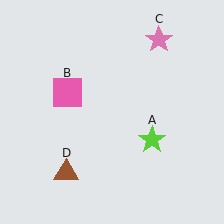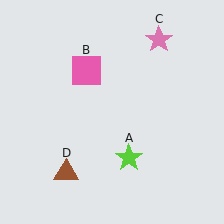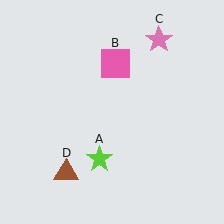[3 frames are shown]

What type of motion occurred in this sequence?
The lime star (object A), pink square (object B) rotated clockwise around the center of the scene.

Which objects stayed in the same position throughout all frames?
Pink star (object C) and brown triangle (object D) remained stationary.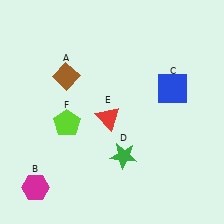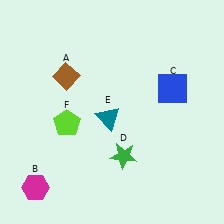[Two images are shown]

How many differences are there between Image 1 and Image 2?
There is 1 difference between the two images.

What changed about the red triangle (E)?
In Image 1, E is red. In Image 2, it changed to teal.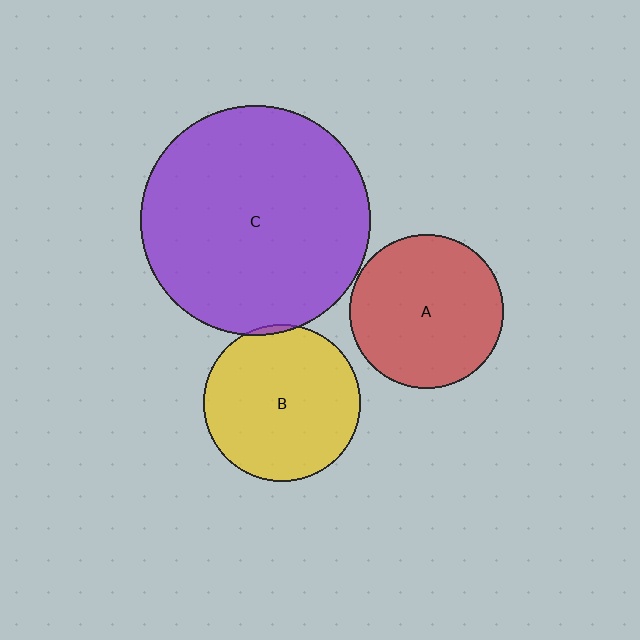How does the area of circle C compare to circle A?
Approximately 2.2 times.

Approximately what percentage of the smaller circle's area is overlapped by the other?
Approximately 5%.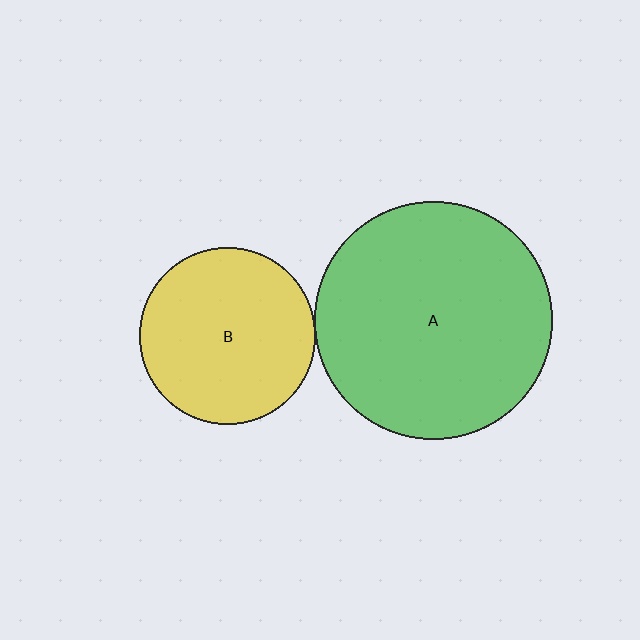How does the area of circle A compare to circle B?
Approximately 1.8 times.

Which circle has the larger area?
Circle A (green).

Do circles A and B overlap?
Yes.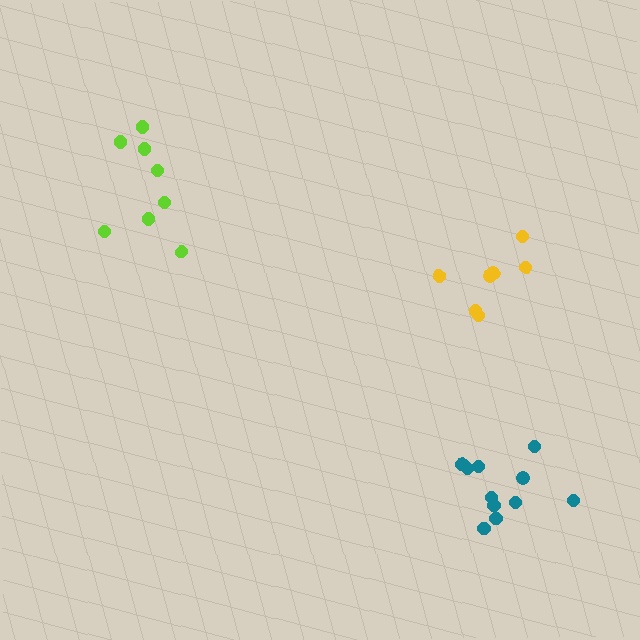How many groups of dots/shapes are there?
There are 3 groups.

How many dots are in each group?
Group 1: 7 dots, Group 2: 11 dots, Group 3: 8 dots (26 total).